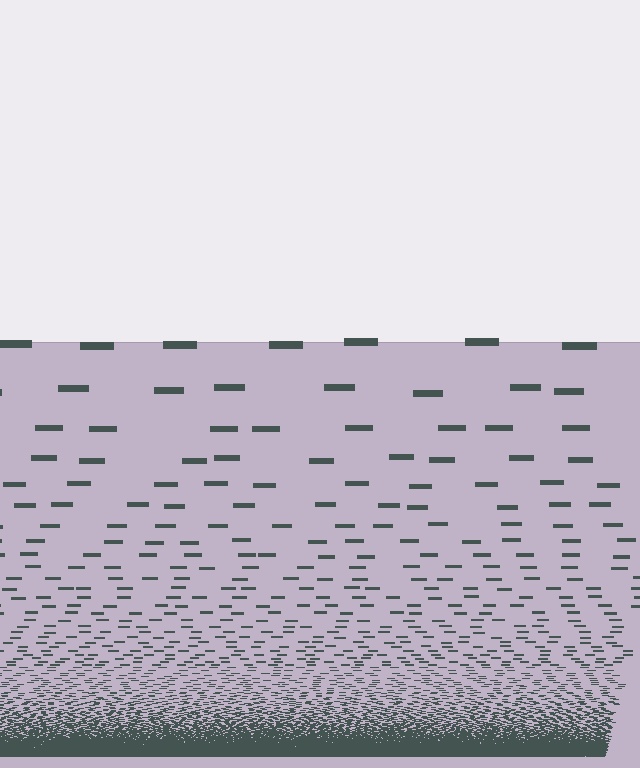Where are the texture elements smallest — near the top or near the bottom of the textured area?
Near the bottom.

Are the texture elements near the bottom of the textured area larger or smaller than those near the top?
Smaller. The gradient is inverted — elements near the bottom are smaller and denser.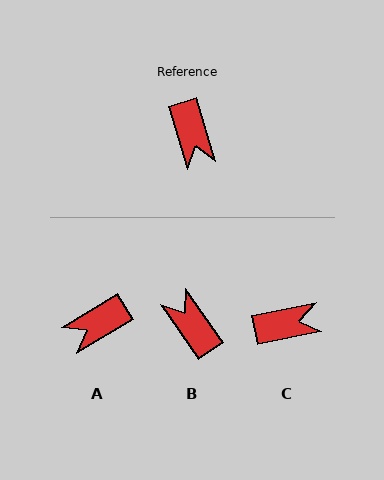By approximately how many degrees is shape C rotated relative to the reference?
Approximately 85 degrees counter-clockwise.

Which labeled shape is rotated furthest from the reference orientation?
B, about 162 degrees away.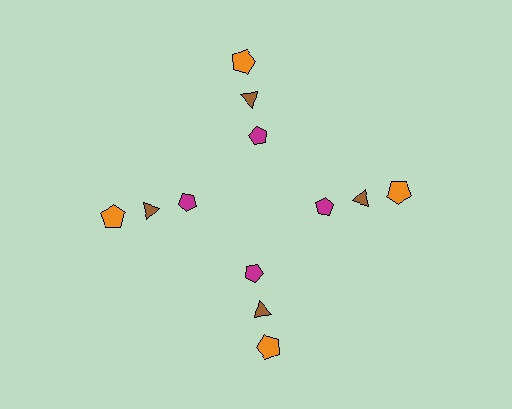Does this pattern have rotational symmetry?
Yes, this pattern has 4-fold rotational symmetry. It looks the same after rotating 90 degrees around the center.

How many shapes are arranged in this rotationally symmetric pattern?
There are 12 shapes, arranged in 4 groups of 3.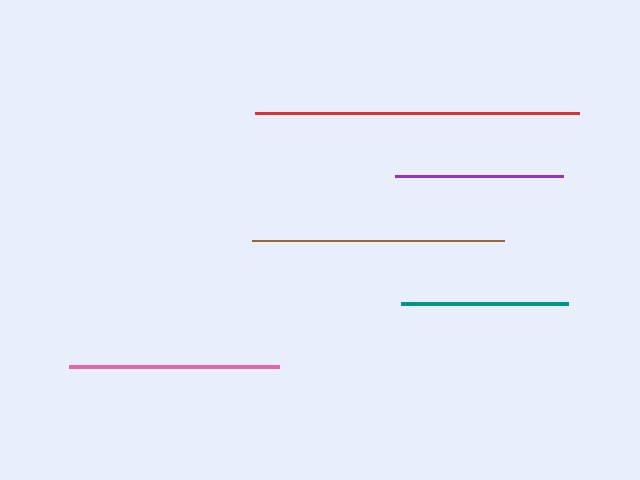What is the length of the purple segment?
The purple segment is approximately 169 pixels long.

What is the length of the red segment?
The red segment is approximately 324 pixels long.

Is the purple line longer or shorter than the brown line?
The brown line is longer than the purple line.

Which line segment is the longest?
The red line is the longest at approximately 324 pixels.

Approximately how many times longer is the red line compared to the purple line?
The red line is approximately 1.9 times the length of the purple line.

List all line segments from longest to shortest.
From longest to shortest: red, brown, pink, purple, teal.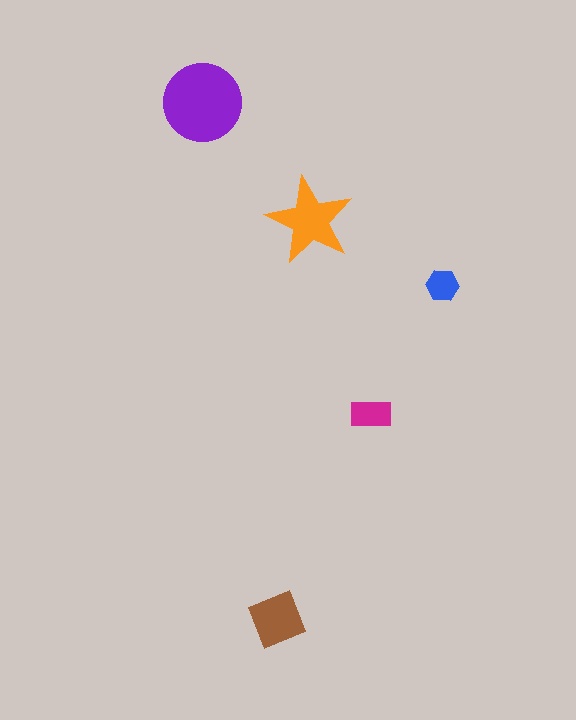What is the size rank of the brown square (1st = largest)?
3rd.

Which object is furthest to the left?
The purple circle is leftmost.